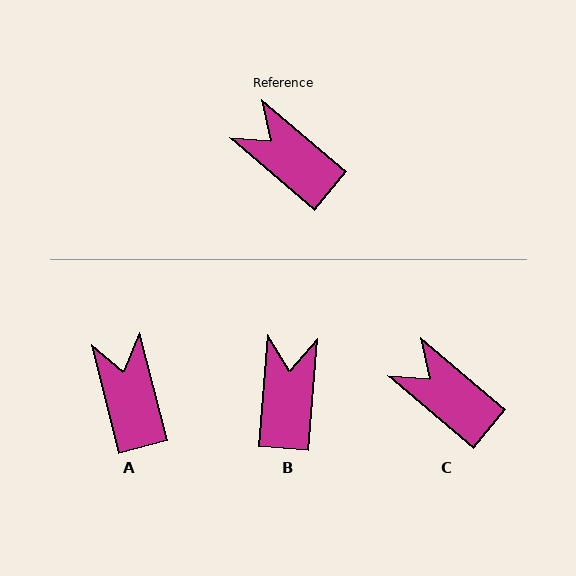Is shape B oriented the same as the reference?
No, it is off by about 54 degrees.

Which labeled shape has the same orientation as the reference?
C.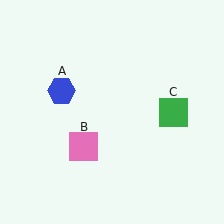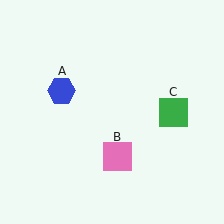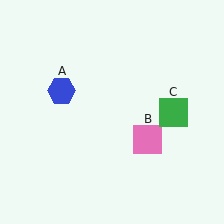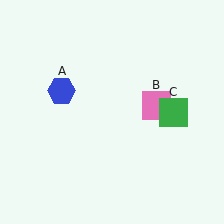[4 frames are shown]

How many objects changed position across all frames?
1 object changed position: pink square (object B).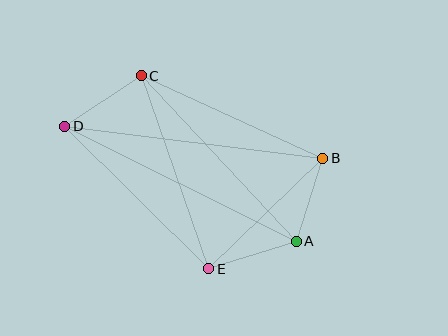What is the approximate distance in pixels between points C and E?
The distance between C and E is approximately 205 pixels.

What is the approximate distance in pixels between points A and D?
The distance between A and D is approximately 258 pixels.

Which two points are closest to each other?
Points A and B are closest to each other.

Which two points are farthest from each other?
Points B and D are farthest from each other.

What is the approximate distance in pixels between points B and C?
The distance between B and C is approximately 200 pixels.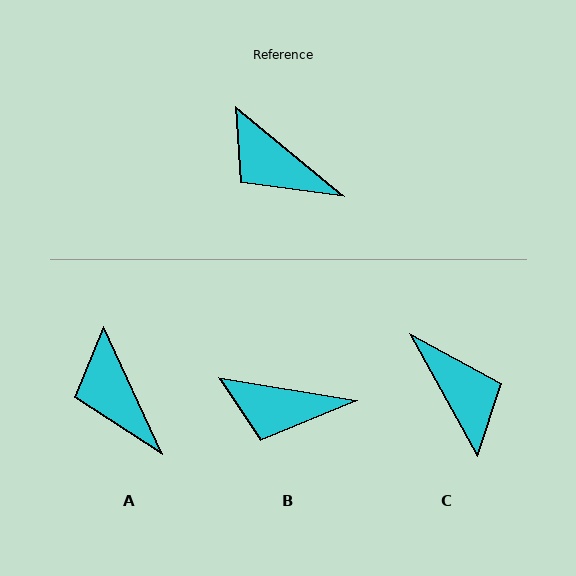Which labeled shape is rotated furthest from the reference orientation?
C, about 159 degrees away.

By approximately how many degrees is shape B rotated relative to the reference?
Approximately 30 degrees counter-clockwise.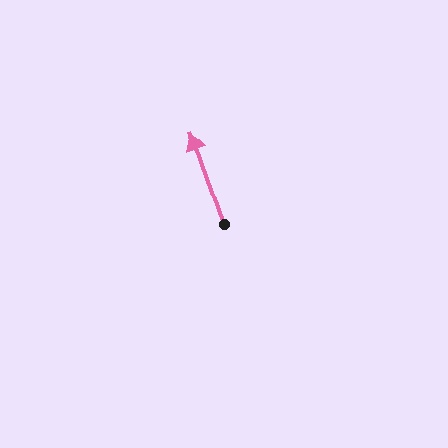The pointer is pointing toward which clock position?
Roughly 11 o'clock.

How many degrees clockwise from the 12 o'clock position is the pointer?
Approximately 340 degrees.